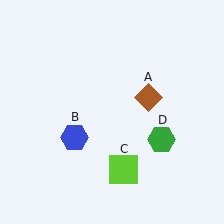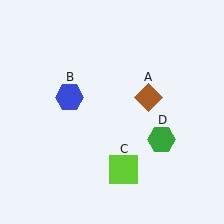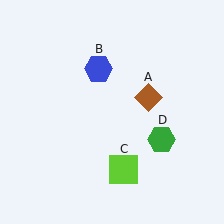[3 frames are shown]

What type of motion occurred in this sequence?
The blue hexagon (object B) rotated clockwise around the center of the scene.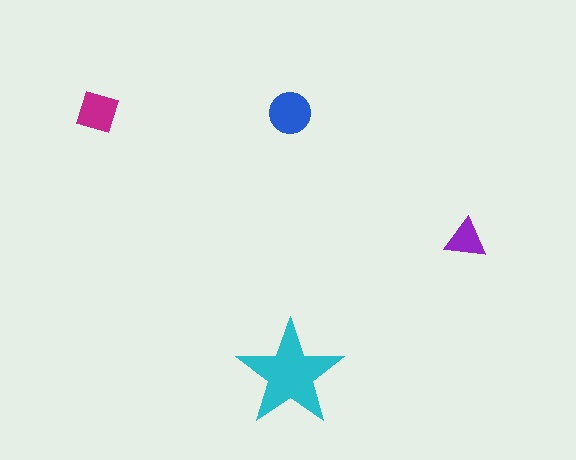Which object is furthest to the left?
The magenta diamond is leftmost.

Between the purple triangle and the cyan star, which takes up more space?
The cyan star.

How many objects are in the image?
There are 4 objects in the image.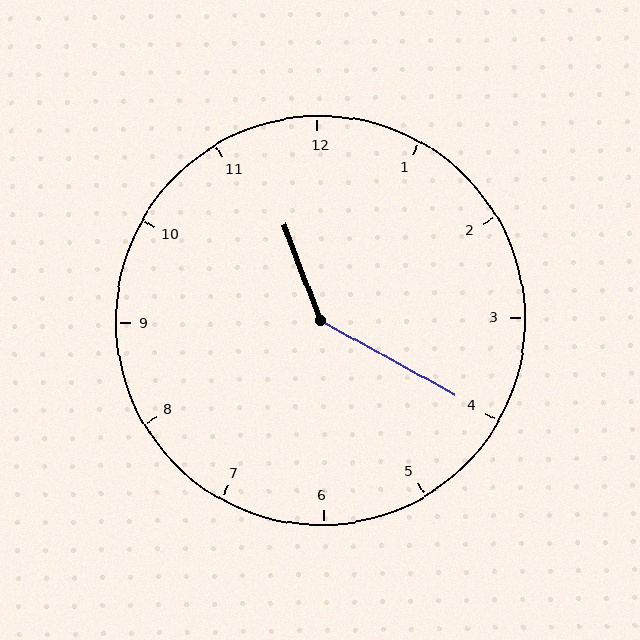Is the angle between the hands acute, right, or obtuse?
It is obtuse.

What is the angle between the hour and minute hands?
Approximately 140 degrees.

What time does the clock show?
11:20.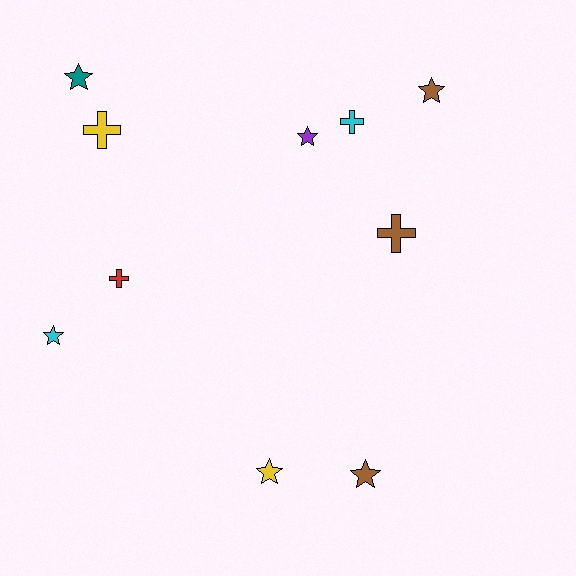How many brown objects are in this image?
There are 3 brown objects.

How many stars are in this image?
There are 6 stars.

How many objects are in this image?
There are 10 objects.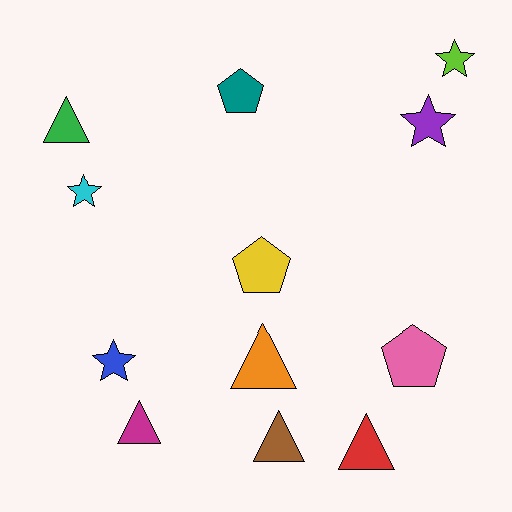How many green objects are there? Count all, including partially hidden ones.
There is 1 green object.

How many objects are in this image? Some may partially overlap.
There are 12 objects.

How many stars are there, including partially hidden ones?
There are 4 stars.